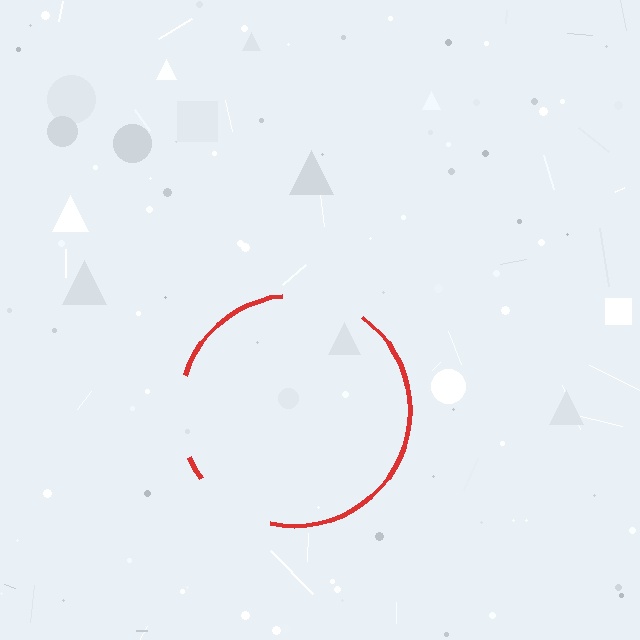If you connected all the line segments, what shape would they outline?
They would outline a circle.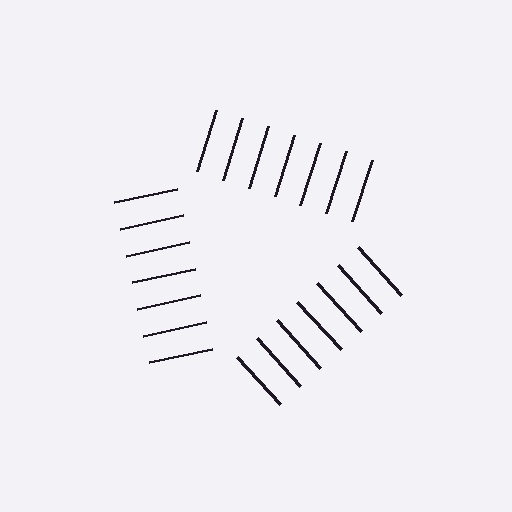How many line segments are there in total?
21 — 7 along each of the 3 edges.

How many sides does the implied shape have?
3 sides — the line-ends trace a triangle.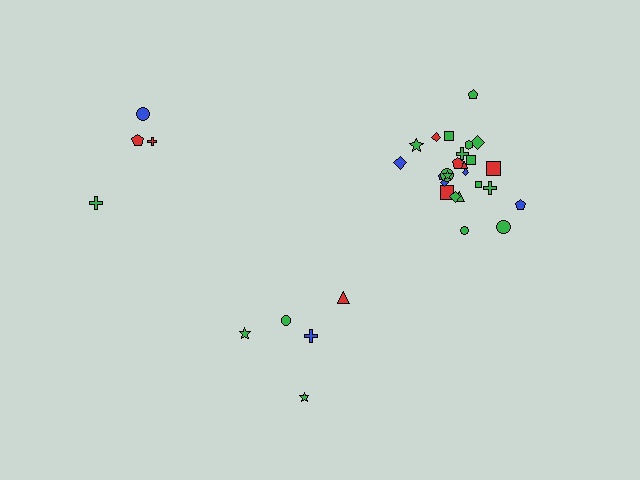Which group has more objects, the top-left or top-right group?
The top-right group.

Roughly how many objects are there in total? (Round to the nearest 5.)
Roughly 35 objects in total.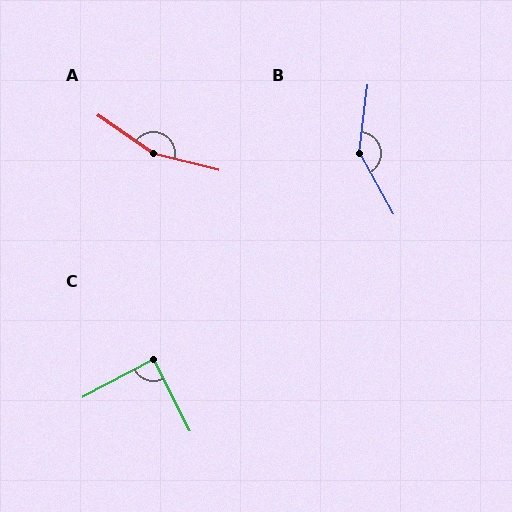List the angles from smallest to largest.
C (89°), B (143°), A (159°).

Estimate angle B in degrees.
Approximately 143 degrees.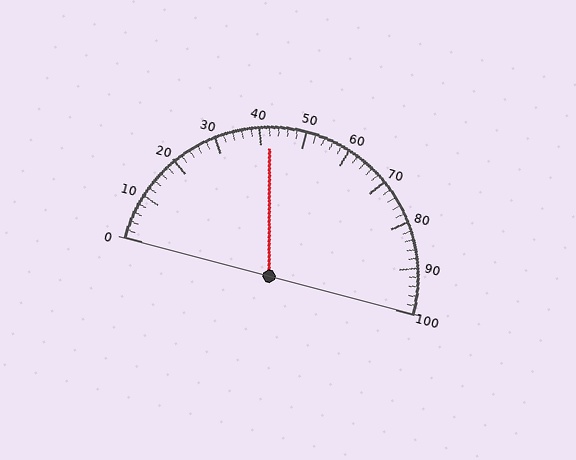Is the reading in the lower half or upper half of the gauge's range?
The reading is in the lower half of the range (0 to 100).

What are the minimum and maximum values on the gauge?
The gauge ranges from 0 to 100.